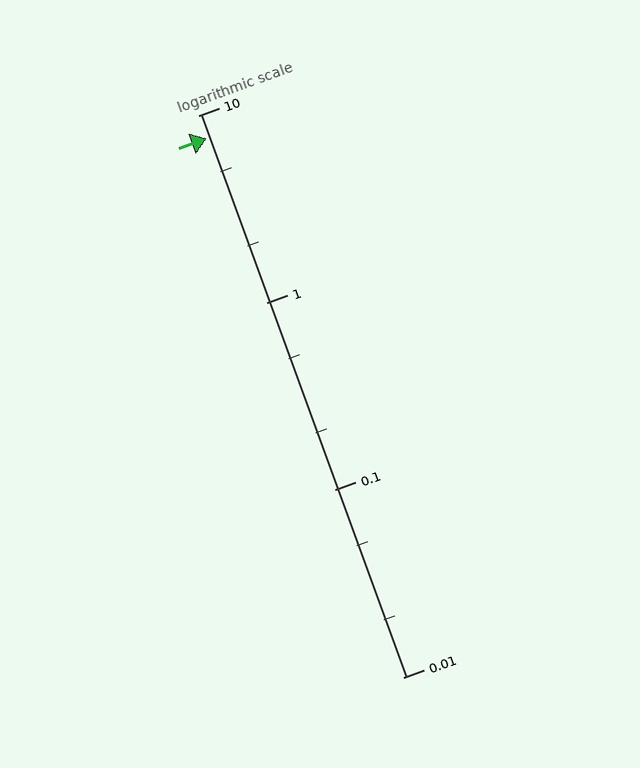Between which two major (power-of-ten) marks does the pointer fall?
The pointer is between 1 and 10.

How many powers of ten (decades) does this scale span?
The scale spans 3 decades, from 0.01 to 10.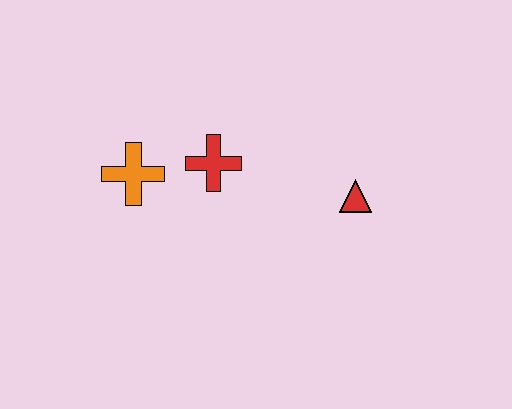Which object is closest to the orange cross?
The red cross is closest to the orange cross.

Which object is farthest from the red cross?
The red triangle is farthest from the red cross.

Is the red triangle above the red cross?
No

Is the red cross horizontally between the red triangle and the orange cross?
Yes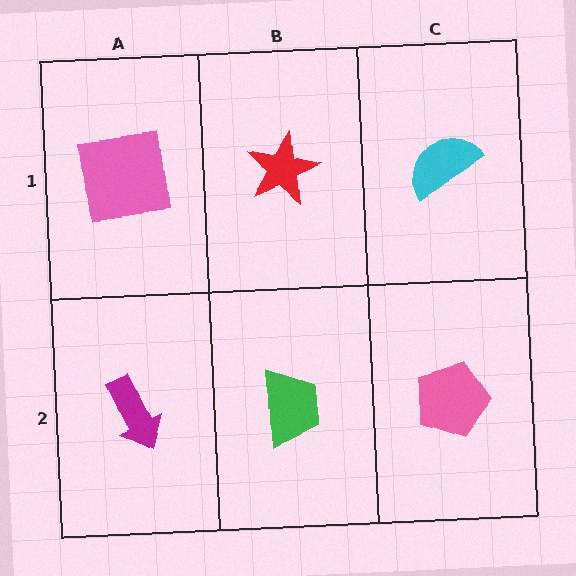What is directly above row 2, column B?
A red star.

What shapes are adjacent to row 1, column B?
A green trapezoid (row 2, column B), a pink square (row 1, column A), a cyan semicircle (row 1, column C).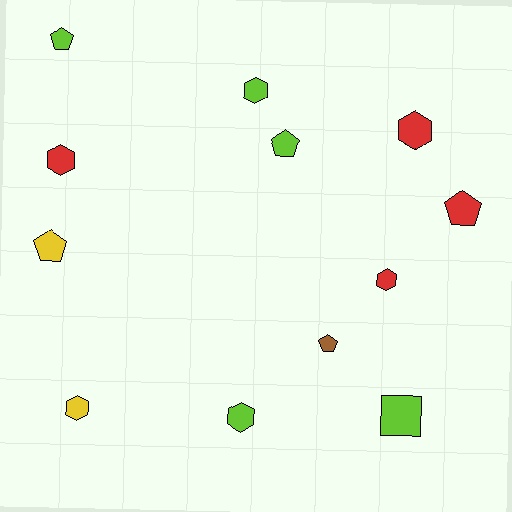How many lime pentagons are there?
There are 2 lime pentagons.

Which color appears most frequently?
Lime, with 5 objects.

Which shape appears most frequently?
Hexagon, with 6 objects.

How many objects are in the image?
There are 12 objects.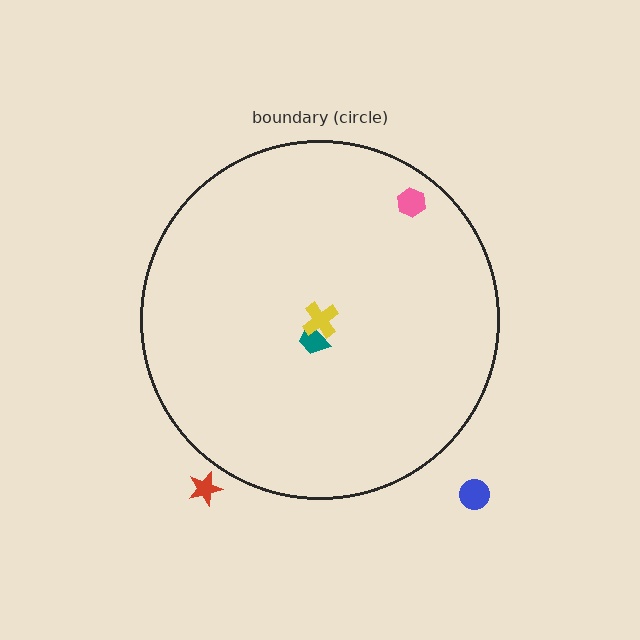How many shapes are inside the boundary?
3 inside, 2 outside.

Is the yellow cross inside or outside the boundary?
Inside.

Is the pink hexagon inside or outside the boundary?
Inside.